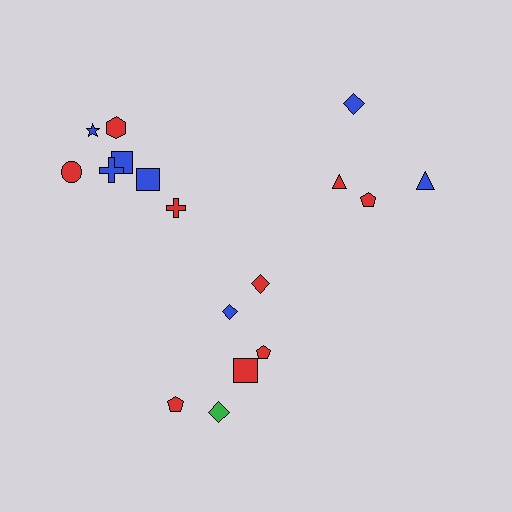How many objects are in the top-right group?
There are 4 objects.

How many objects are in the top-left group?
There are 7 objects.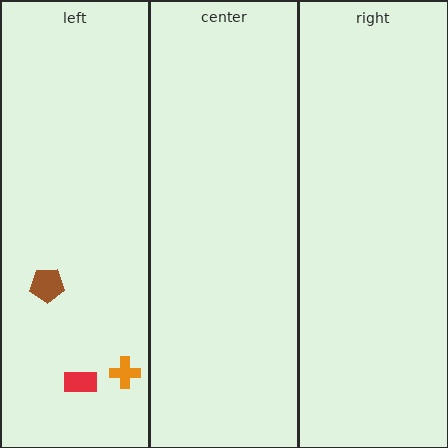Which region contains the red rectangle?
The left region.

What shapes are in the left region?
The orange cross, the red rectangle, the brown pentagon.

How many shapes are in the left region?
3.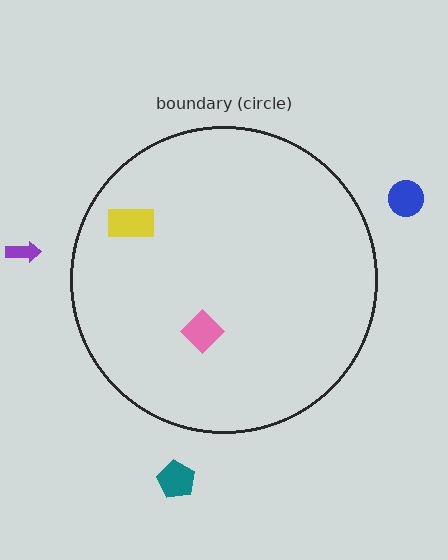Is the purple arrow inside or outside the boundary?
Outside.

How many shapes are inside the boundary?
2 inside, 3 outside.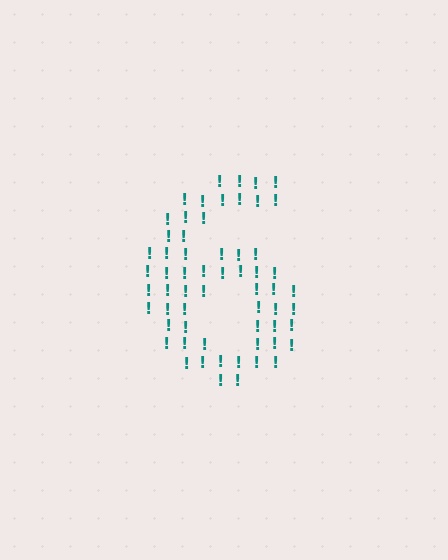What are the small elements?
The small elements are exclamation marks.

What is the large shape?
The large shape is the digit 6.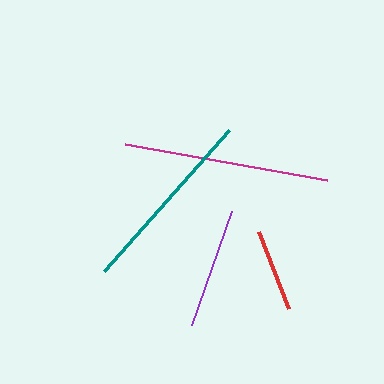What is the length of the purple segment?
The purple segment is approximately 121 pixels long.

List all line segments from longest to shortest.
From longest to shortest: magenta, teal, purple, red.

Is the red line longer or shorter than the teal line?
The teal line is longer than the red line.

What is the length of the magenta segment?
The magenta segment is approximately 205 pixels long.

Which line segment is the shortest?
The red line is the shortest at approximately 83 pixels.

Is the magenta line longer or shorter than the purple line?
The magenta line is longer than the purple line.